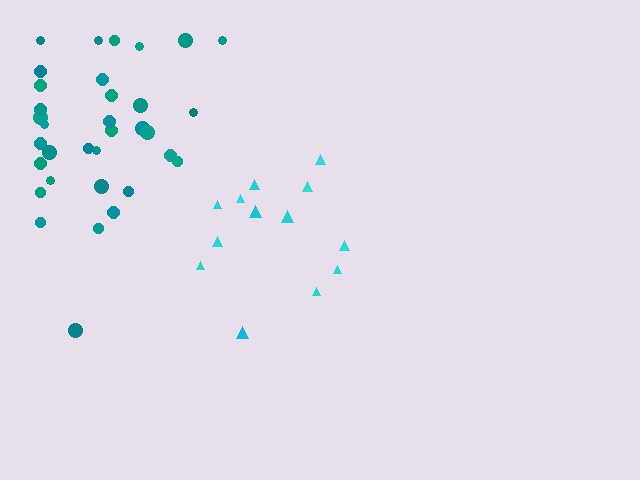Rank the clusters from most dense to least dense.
teal, cyan.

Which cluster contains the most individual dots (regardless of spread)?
Teal (35).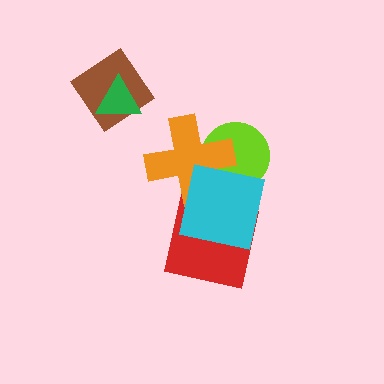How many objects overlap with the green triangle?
1 object overlaps with the green triangle.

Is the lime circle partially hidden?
Yes, it is partially covered by another shape.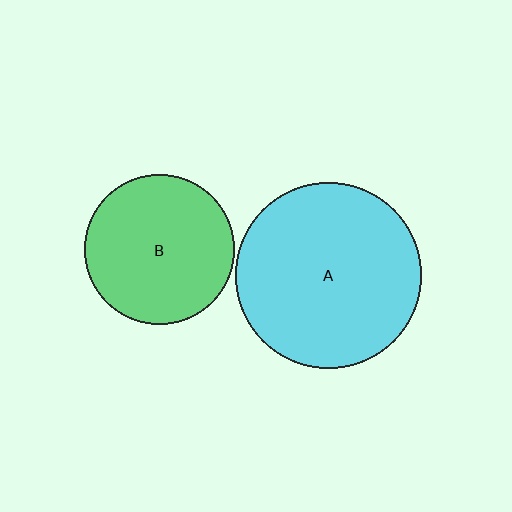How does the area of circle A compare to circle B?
Approximately 1.5 times.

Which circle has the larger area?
Circle A (cyan).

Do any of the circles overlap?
No, none of the circles overlap.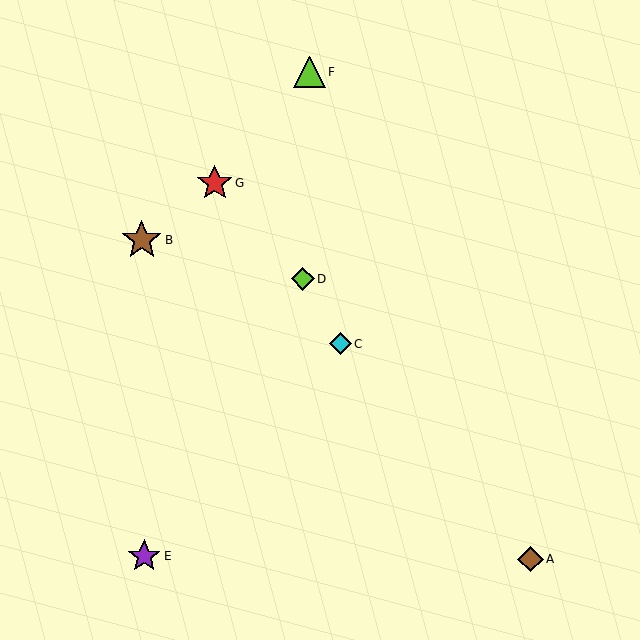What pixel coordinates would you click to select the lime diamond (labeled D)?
Click at (303, 279) to select the lime diamond D.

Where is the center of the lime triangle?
The center of the lime triangle is at (309, 72).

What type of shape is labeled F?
Shape F is a lime triangle.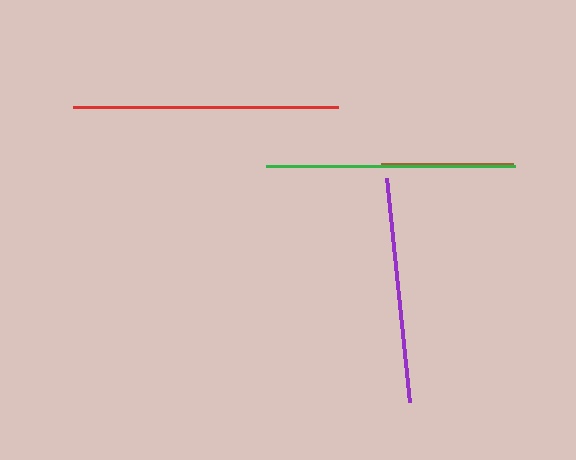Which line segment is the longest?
The red line is the longest at approximately 265 pixels.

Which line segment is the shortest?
The brown line is the shortest at approximately 133 pixels.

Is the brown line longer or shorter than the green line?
The green line is longer than the brown line.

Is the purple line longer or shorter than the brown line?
The purple line is longer than the brown line.